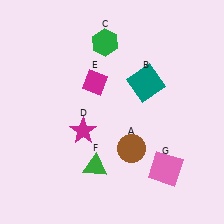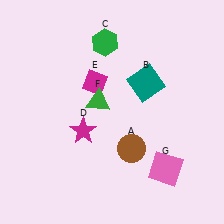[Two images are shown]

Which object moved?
The green triangle (F) moved up.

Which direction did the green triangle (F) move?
The green triangle (F) moved up.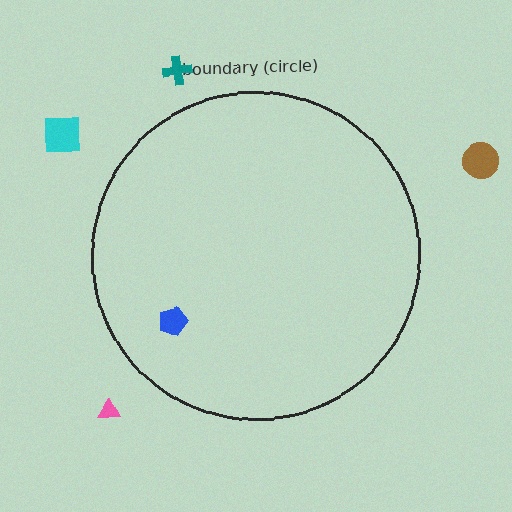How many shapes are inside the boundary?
1 inside, 4 outside.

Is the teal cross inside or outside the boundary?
Outside.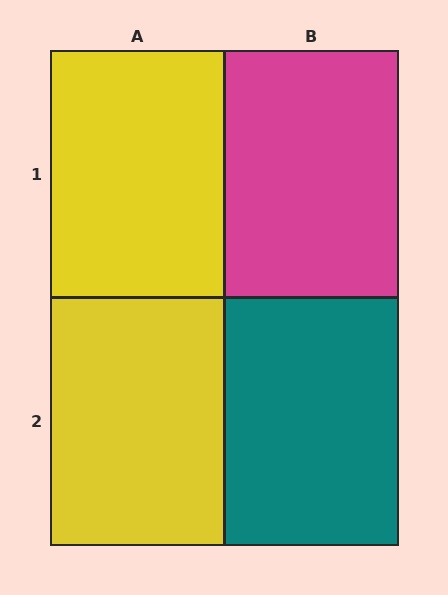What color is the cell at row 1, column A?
Yellow.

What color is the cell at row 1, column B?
Magenta.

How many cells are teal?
1 cell is teal.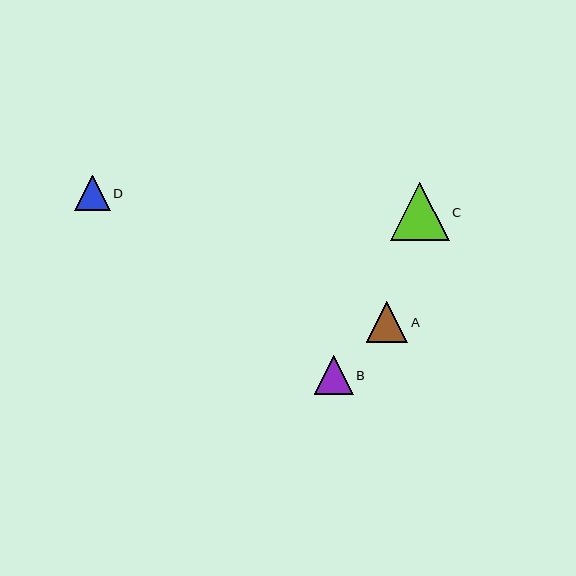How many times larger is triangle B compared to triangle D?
Triangle B is approximately 1.1 times the size of triangle D.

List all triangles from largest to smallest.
From largest to smallest: C, A, B, D.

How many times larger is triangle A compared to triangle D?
Triangle A is approximately 1.2 times the size of triangle D.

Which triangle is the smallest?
Triangle D is the smallest with a size of approximately 35 pixels.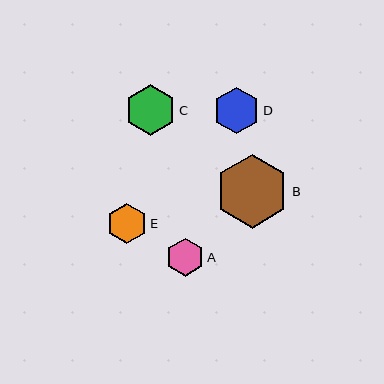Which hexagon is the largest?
Hexagon B is the largest with a size of approximately 74 pixels.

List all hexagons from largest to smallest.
From largest to smallest: B, C, D, E, A.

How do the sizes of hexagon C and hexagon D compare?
Hexagon C and hexagon D are approximately the same size.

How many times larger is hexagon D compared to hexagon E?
Hexagon D is approximately 1.2 times the size of hexagon E.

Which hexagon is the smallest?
Hexagon A is the smallest with a size of approximately 38 pixels.